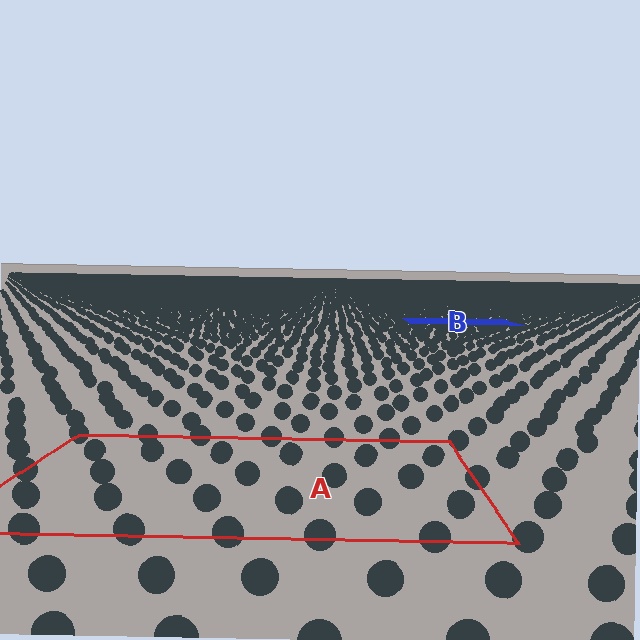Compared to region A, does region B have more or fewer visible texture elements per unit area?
Region B has more texture elements per unit area — they are packed more densely because it is farther away.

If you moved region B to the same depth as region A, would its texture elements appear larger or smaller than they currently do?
They would appear larger. At a closer depth, the same texture elements are projected at a bigger on-screen size.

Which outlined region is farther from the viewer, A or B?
Region B is farther from the viewer — the texture elements inside it appear smaller and more densely packed.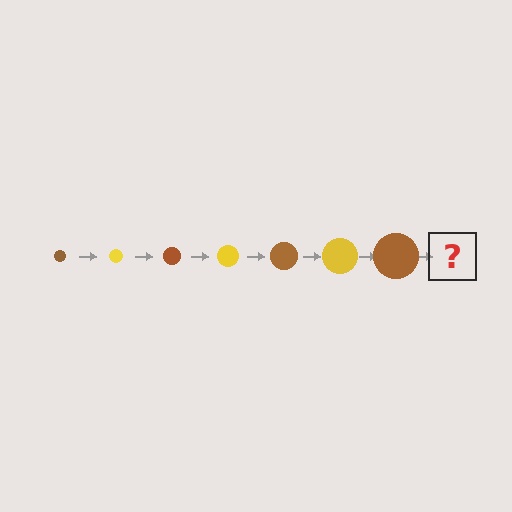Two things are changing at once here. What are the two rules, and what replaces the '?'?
The two rules are that the circle grows larger each step and the color cycles through brown and yellow. The '?' should be a yellow circle, larger than the previous one.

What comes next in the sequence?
The next element should be a yellow circle, larger than the previous one.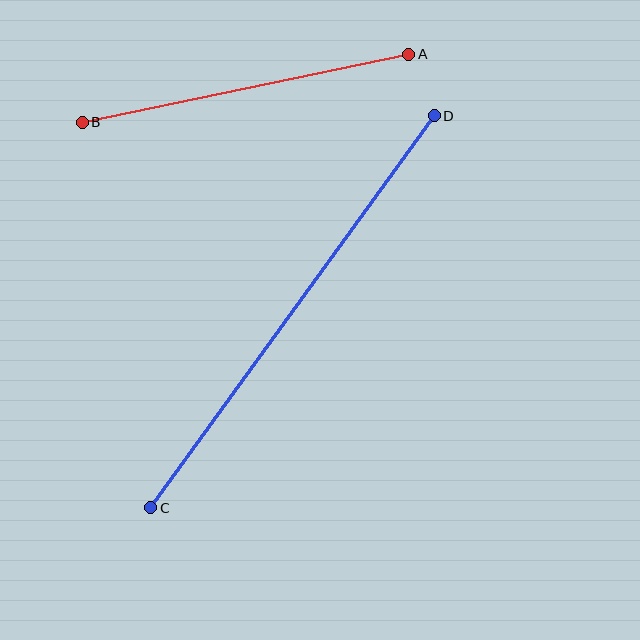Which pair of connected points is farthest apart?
Points C and D are farthest apart.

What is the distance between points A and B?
The distance is approximately 334 pixels.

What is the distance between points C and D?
The distance is approximately 484 pixels.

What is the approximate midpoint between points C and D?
The midpoint is at approximately (292, 312) pixels.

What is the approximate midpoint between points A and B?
The midpoint is at approximately (246, 88) pixels.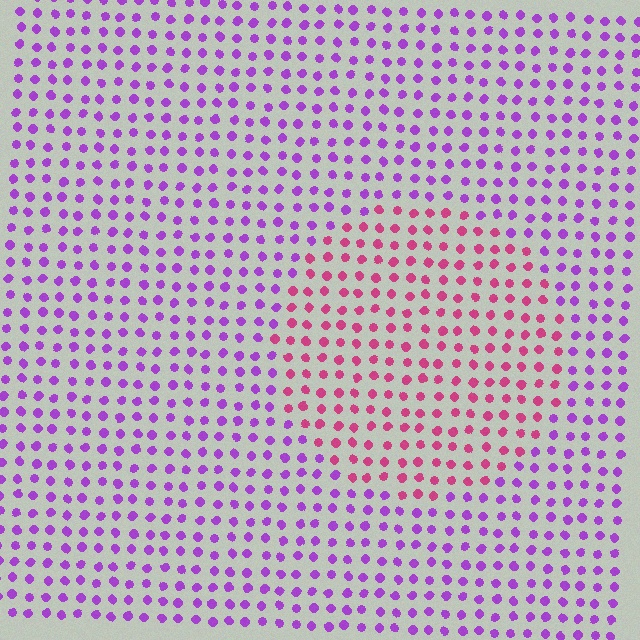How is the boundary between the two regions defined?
The boundary is defined purely by a slight shift in hue (about 49 degrees). Spacing, size, and orientation are identical on both sides.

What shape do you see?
I see a circle.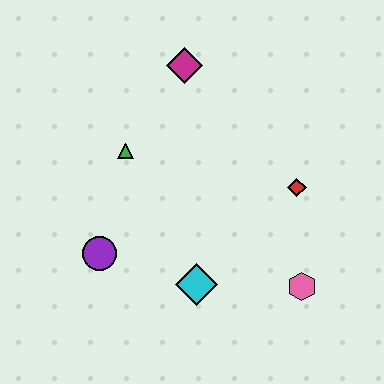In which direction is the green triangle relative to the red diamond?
The green triangle is to the left of the red diamond.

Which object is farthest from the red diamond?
The purple circle is farthest from the red diamond.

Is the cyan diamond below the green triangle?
Yes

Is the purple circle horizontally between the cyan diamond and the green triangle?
No